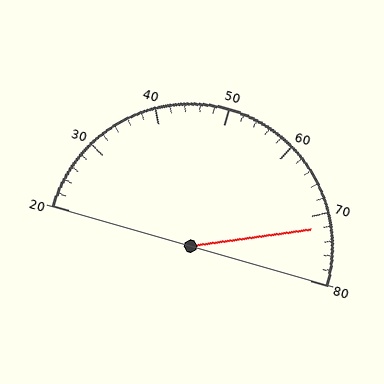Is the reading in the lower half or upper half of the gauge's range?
The reading is in the upper half of the range (20 to 80).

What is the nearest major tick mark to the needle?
The nearest major tick mark is 70.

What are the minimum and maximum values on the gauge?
The gauge ranges from 20 to 80.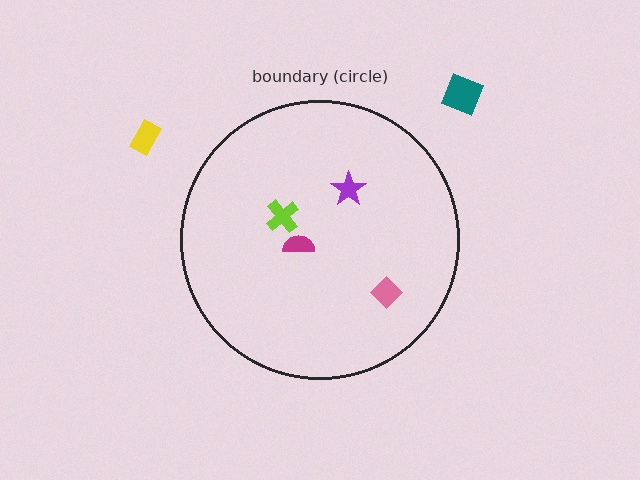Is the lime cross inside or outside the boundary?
Inside.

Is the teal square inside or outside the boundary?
Outside.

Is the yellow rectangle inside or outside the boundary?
Outside.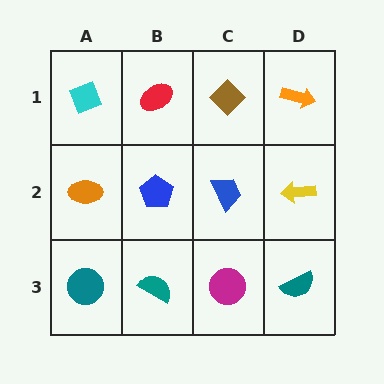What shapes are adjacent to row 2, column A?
A cyan diamond (row 1, column A), a teal circle (row 3, column A), a blue pentagon (row 2, column B).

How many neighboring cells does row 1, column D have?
2.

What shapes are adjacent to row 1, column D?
A yellow arrow (row 2, column D), a brown diamond (row 1, column C).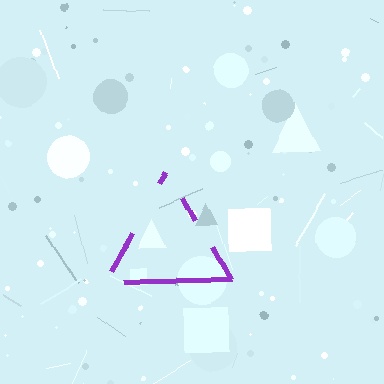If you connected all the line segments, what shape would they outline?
They would outline a triangle.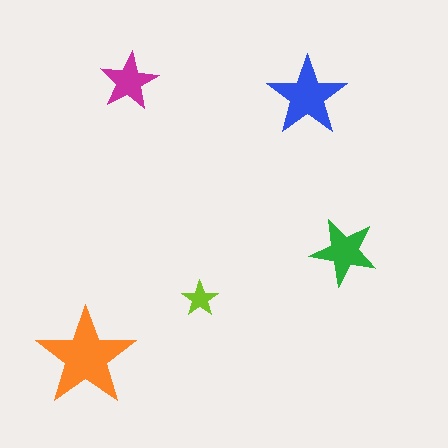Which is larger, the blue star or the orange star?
The orange one.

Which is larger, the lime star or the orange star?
The orange one.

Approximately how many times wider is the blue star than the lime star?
About 2 times wider.